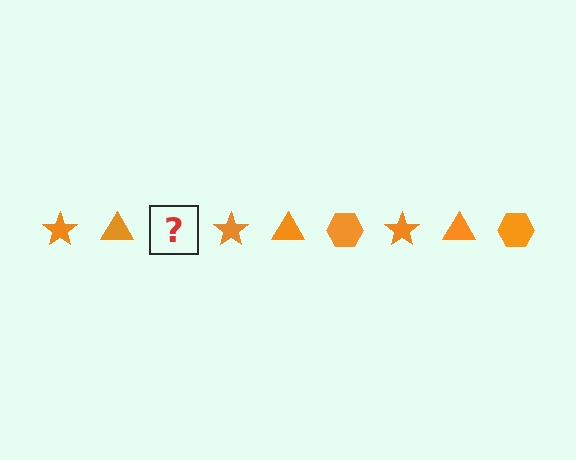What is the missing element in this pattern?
The missing element is an orange hexagon.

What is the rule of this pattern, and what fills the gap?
The rule is that the pattern cycles through star, triangle, hexagon shapes in orange. The gap should be filled with an orange hexagon.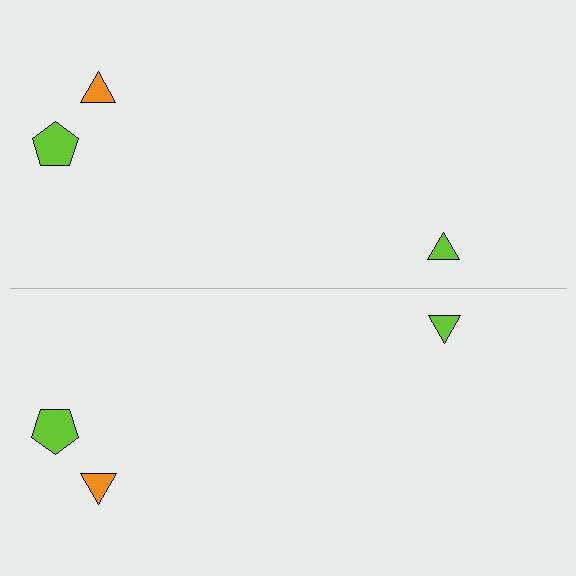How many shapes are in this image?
There are 6 shapes in this image.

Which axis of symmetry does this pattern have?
The pattern has a horizontal axis of symmetry running through the center of the image.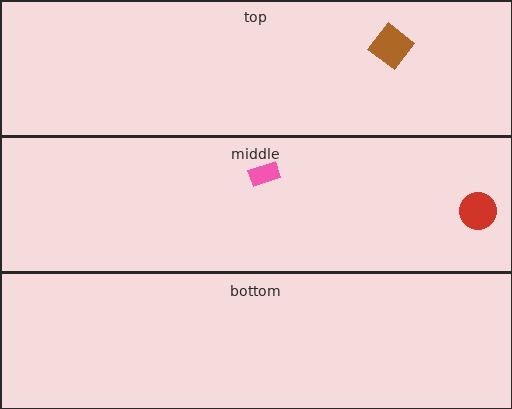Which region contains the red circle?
The middle region.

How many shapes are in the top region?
1.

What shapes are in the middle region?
The red circle, the pink rectangle.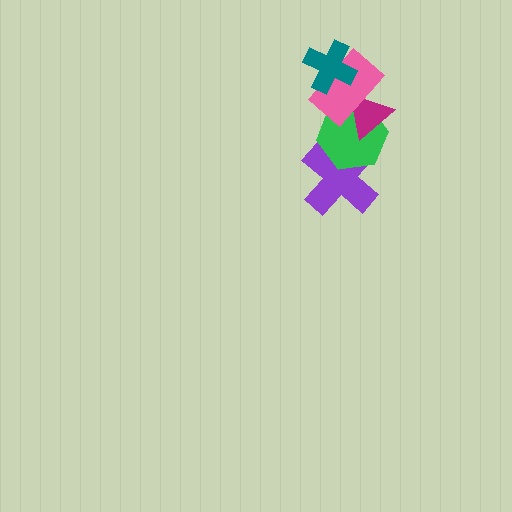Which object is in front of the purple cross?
The green hexagon is in front of the purple cross.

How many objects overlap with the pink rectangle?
3 objects overlap with the pink rectangle.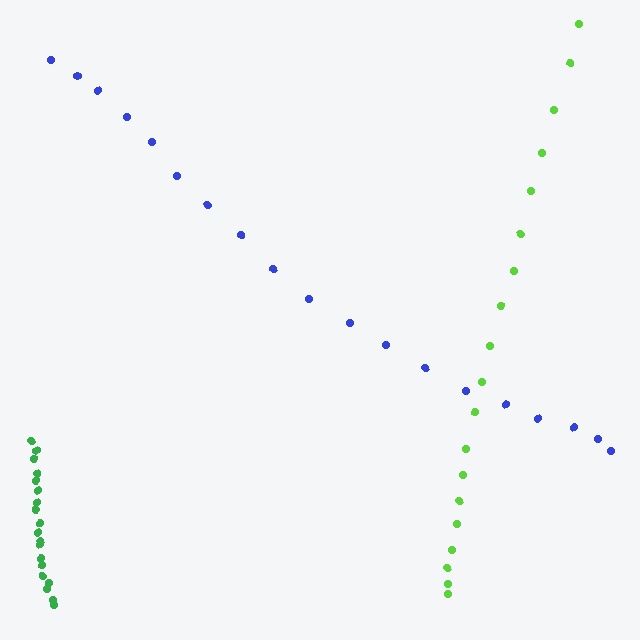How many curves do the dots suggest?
There are 3 distinct paths.